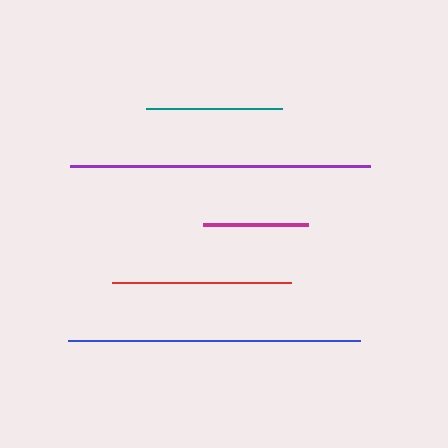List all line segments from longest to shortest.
From longest to shortest: purple, blue, red, teal, magenta.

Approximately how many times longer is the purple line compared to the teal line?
The purple line is approximately 2.2 times the length of the teal line.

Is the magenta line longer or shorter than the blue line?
The blue line is longer than the magenta line.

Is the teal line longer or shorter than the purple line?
The purple line is longer than the teal line.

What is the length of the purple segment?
The purple segment is approximately 300 pixels long.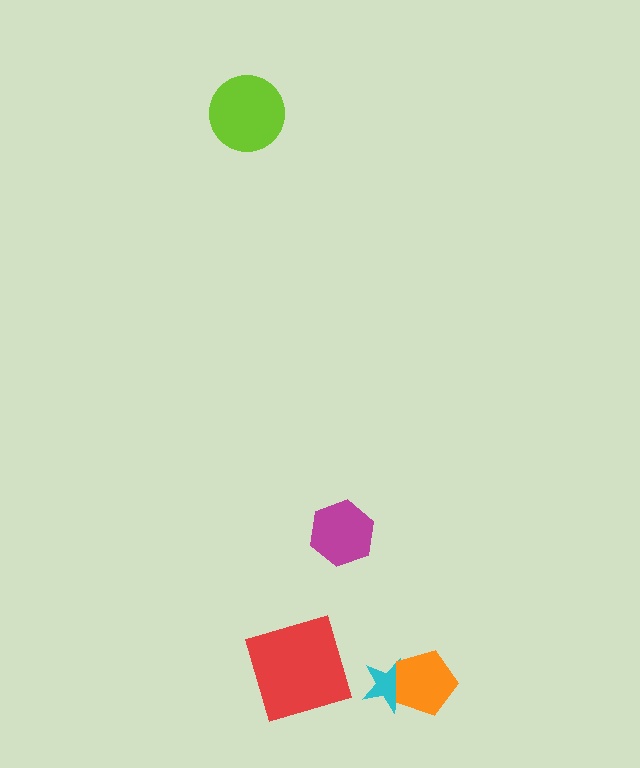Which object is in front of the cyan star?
The orange pentagon is in front of the cyan star.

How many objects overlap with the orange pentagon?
1 object overlaps with the orange pentagon.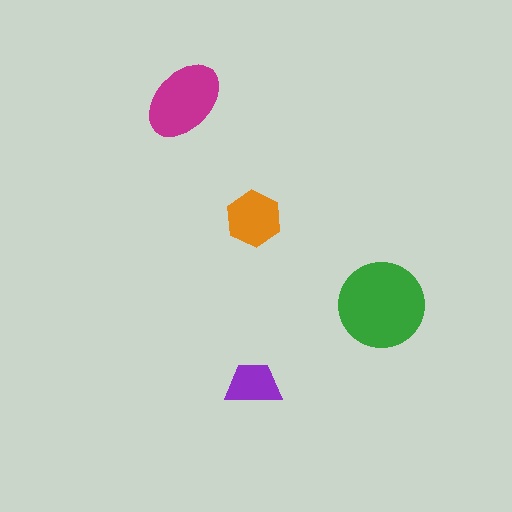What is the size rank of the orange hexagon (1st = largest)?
3rd.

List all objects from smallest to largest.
The purple trapezoid, the orange hexagon, the magenta ellipse, the green circle.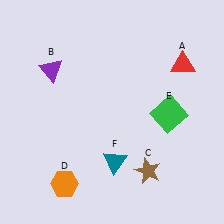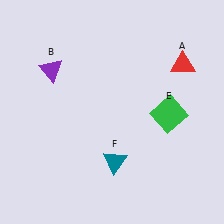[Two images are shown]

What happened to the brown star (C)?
The brown star (C) was removed in Image 2. It was in the bottom-right area of Image 1.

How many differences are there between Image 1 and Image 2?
There are 2 differences between the two images.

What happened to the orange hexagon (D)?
The orange hexagon (D) was removed in Image 2. It was in the bottom-left area of Image 1.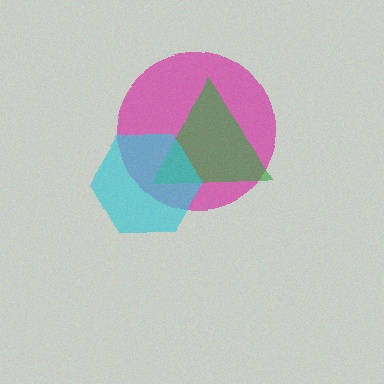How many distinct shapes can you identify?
There are 3 distinct shapes: a magenta circle, a green triangle, a cyan hexagon.